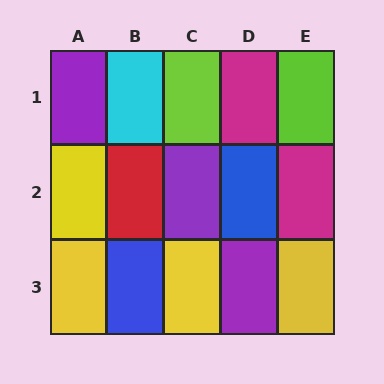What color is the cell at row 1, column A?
Purple.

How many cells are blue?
2 cells are blue.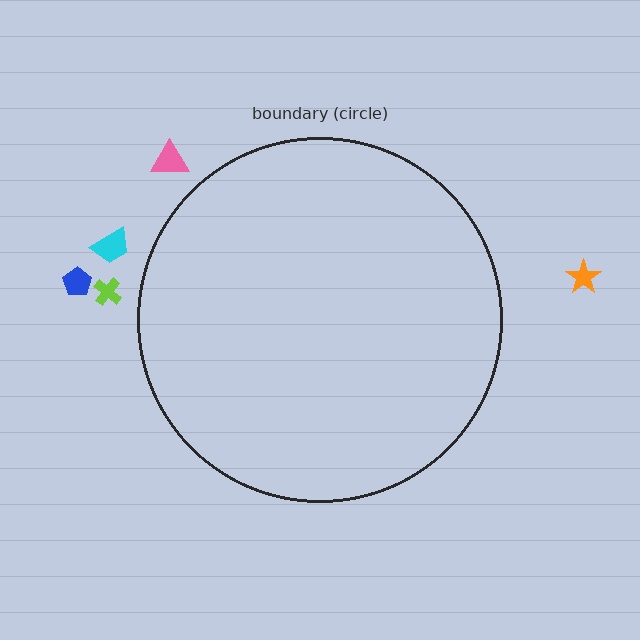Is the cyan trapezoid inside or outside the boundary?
Outside.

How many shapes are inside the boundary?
0 inside, 5 outside.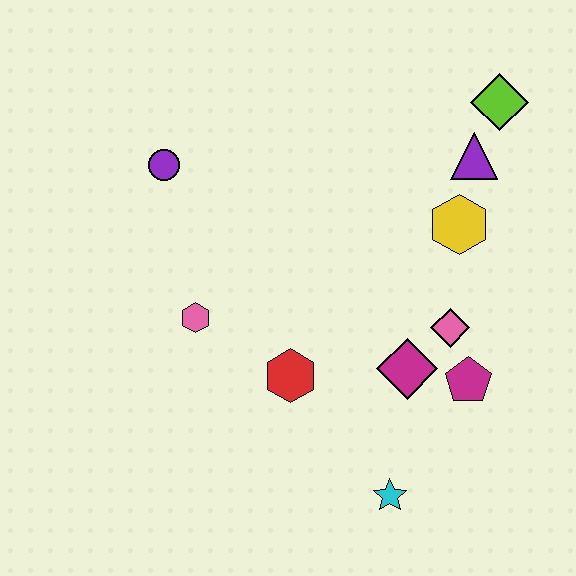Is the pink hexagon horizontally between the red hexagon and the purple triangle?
No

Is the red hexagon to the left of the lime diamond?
Yes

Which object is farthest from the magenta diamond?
The purple circle is farthest from the magenta diamond.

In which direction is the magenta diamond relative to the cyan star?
The magenta diamond is above the cyan star.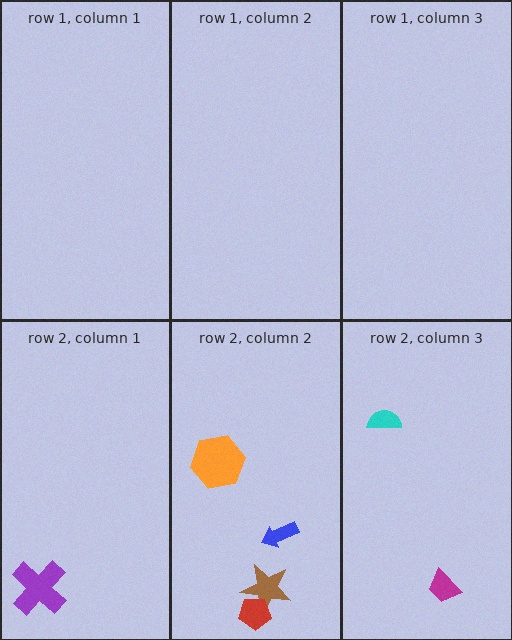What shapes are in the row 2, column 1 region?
The purple cross.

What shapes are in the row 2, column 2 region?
The brown star, the red pentagon, the blue arrow, the orange hexagon.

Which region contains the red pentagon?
The row 2, column 2 region.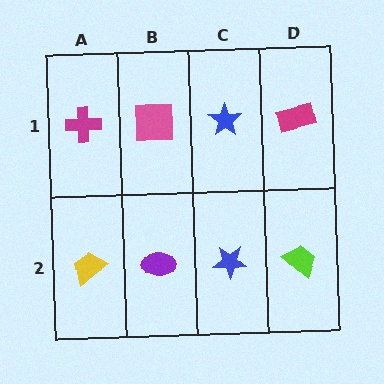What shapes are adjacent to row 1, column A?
A yellow trapezoid (row 2, column A), a pink square (row 1, column B).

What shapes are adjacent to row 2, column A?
A magenta cross (row 1, column A), a purple ellipse (row 2, column B).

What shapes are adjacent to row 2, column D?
A magenta rectangle (row 1, column D), a blue star (row 2, column C).